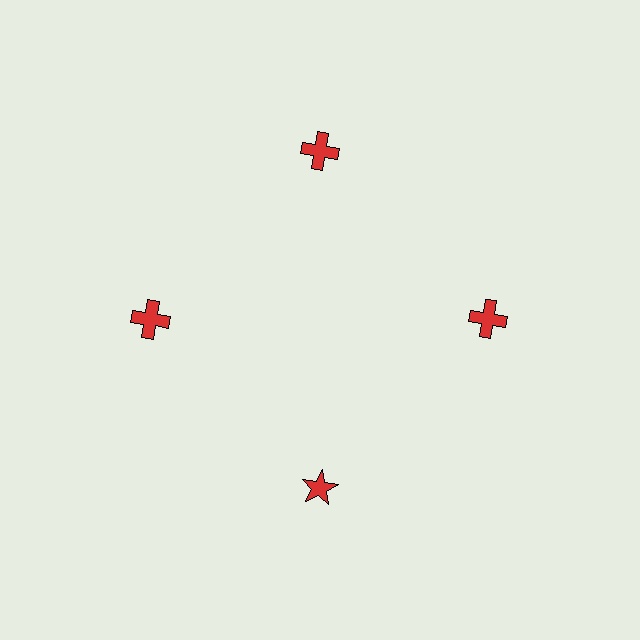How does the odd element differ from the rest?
It has a different shape: star instead of cross.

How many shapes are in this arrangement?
There are 4 shapes arranged in a ring pattern.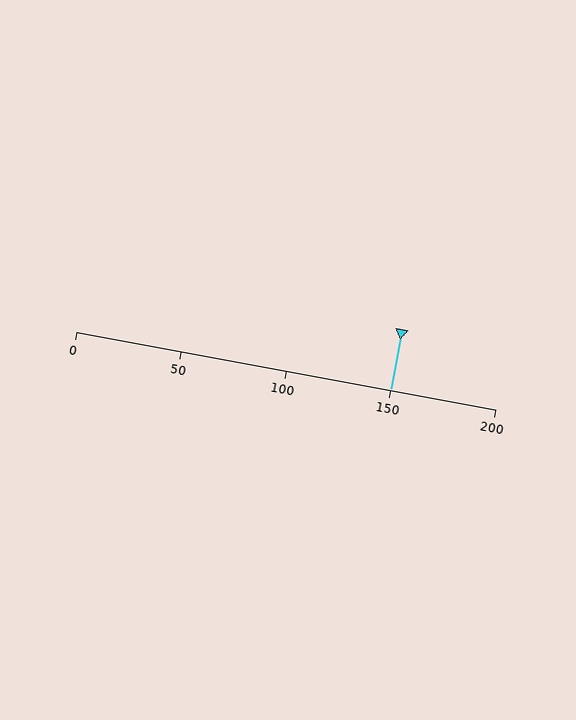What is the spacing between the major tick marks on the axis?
The major ticks are spaced 50 apart.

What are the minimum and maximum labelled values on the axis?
The axis runs from 0 to 200.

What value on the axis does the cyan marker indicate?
The marker indicates approximately 150.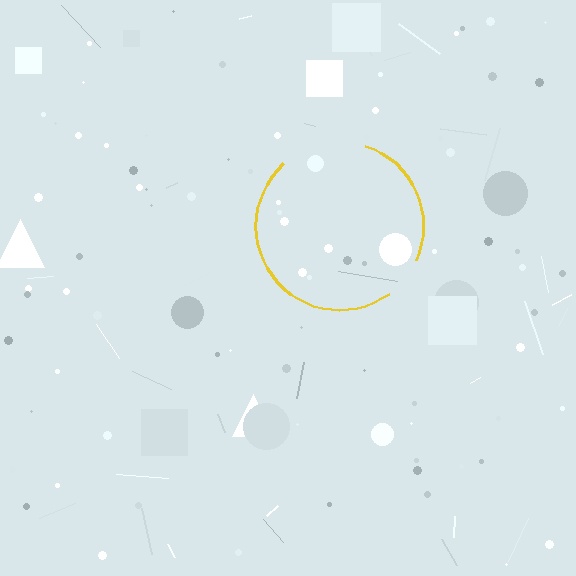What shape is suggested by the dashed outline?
The dashed outline suggests a circle.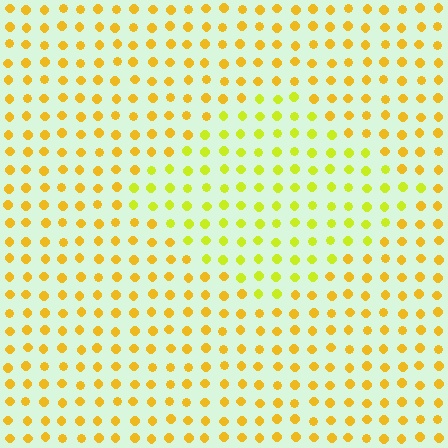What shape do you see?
I see a diamond.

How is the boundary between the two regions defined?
The boundary is defined purely by a slight shift in hue (about 27 degrees). Spacing, size, and orientation are identical on both sides.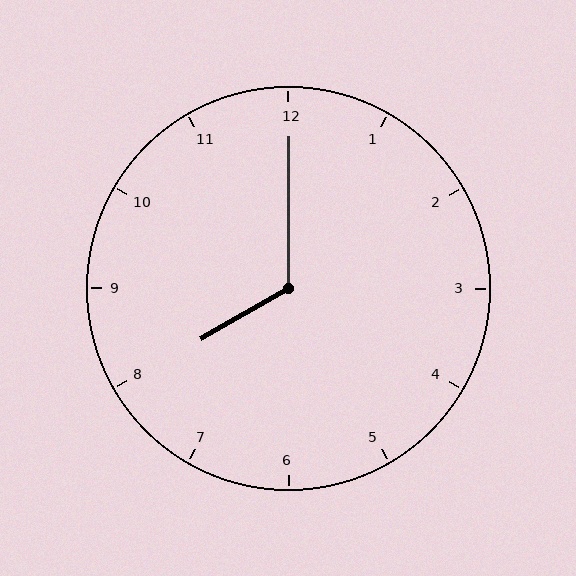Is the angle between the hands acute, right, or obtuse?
It is obtuse.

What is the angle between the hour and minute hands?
Approximately 120 degrees.